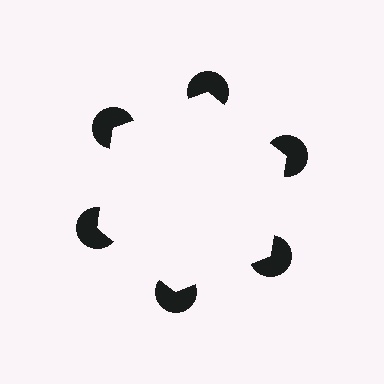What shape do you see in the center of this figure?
An illusory hexagon — its edges are inferred from the aligned wedge cuts in the pac-man discs, not physically drawn.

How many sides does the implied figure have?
6 sides.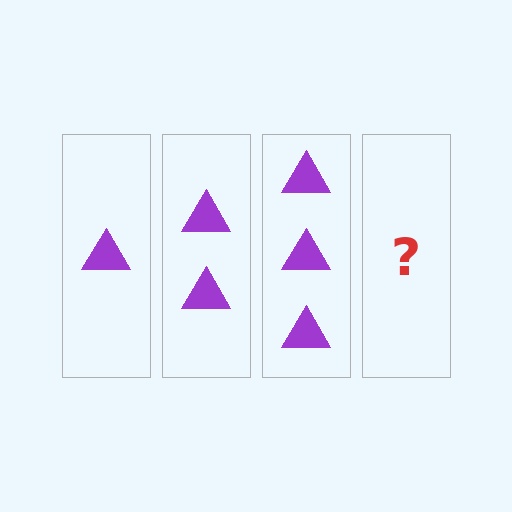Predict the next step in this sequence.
The next step is 4 triangles.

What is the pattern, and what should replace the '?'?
The pattern is that each step adds one more triangle. The '?' should be 4 triangles.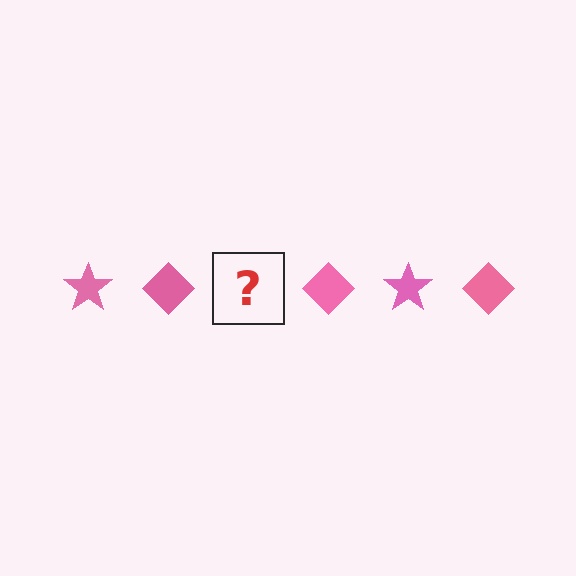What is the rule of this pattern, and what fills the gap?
The rule is that the pattern cycles through star, diamond shapes in pink. The gap should be filled with a pink star.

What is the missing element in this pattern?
The missing element is a pink star.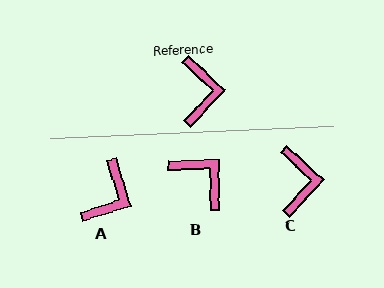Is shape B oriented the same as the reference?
No, it is off by about 44 degrees.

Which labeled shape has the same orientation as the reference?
C.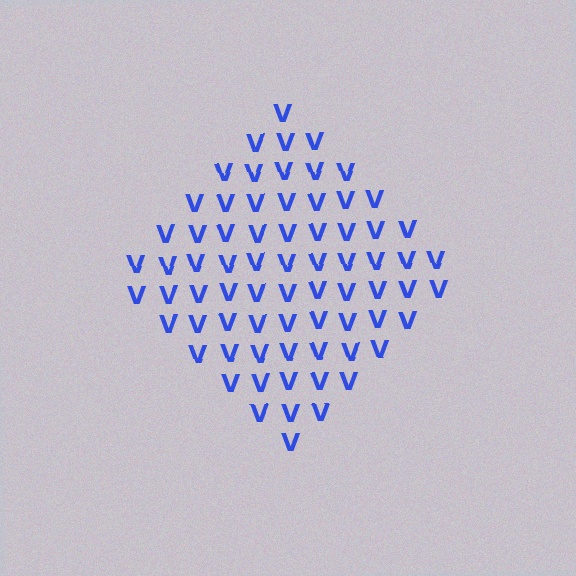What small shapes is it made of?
It is made of small letter V's.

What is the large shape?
The large shape is a diamond.